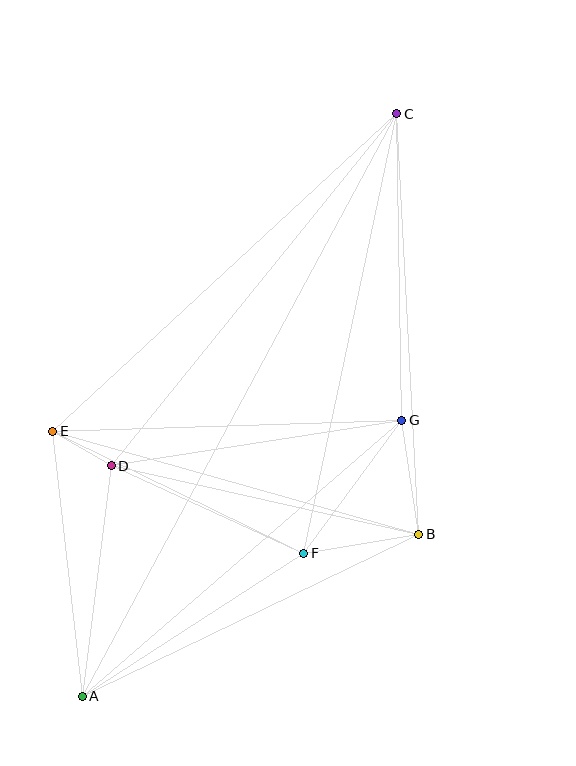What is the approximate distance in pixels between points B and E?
The distance between B and E is approximately 380 pixels.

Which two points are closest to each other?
Points D and E are closest to each other.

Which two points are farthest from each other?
Points A and C are farthest from each other.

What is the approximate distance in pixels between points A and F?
The distance between A and F is approximately 264 pixels.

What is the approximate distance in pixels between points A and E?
The distance between A and E is approximately 267 pixels.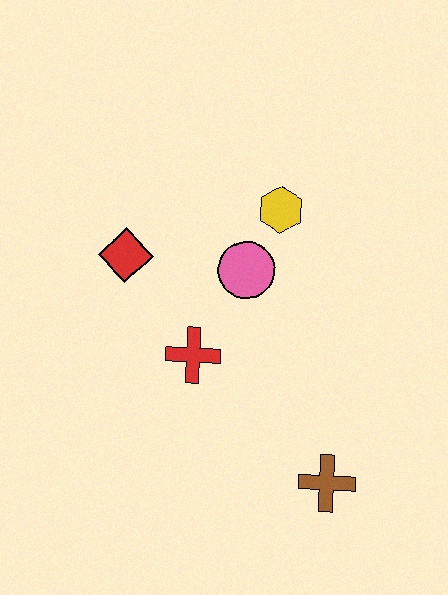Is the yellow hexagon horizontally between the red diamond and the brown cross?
Yes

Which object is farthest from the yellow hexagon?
The brown cross is farthest from the yellow hexagon.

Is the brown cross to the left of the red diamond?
No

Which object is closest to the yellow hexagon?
The pink circle is closest to the yellow hexagon.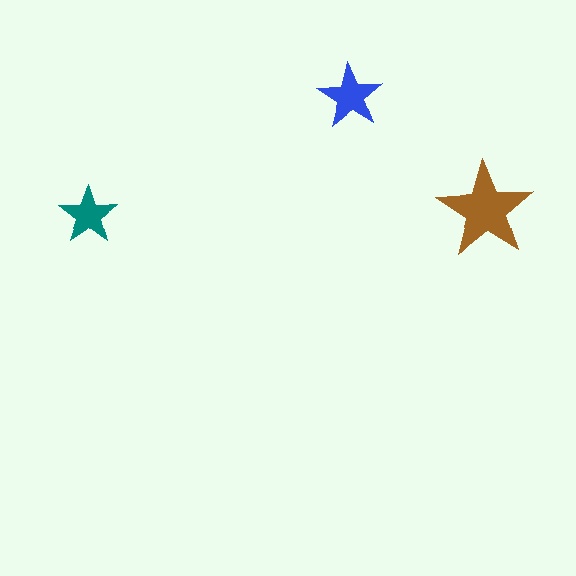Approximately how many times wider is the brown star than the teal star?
About 1.5 times wider.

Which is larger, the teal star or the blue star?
The blue one.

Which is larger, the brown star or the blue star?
The brown one.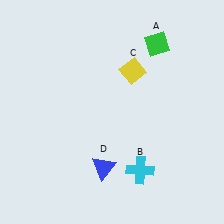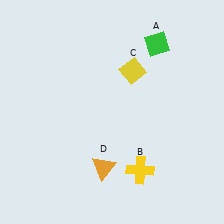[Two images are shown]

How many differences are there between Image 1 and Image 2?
There are 2 differences between the two images.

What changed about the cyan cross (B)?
In Image 1, B is cyan. In Image 2, it changed to yellow.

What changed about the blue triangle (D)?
In Image 1, D is blue. In Image 2, it changed to orange.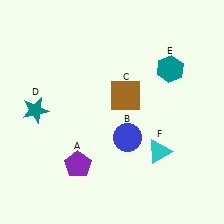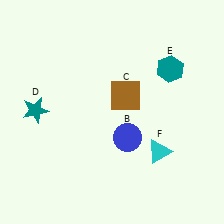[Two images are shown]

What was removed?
The purple pentagon (A) was removed in Image 2.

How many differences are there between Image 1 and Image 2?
There is 1 difference between the two images.